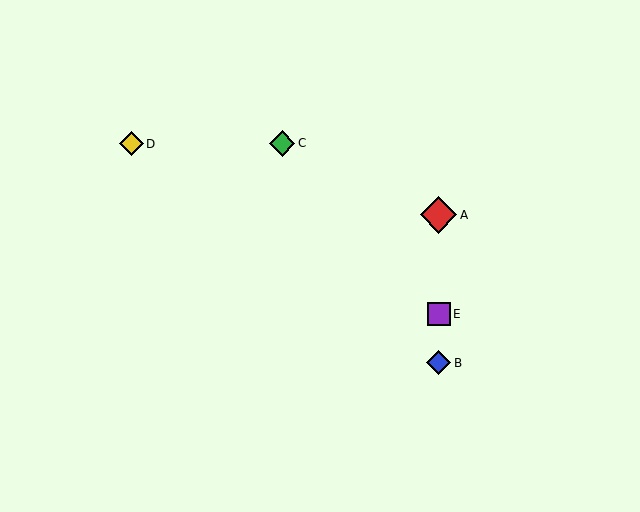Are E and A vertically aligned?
Yes, both are at x≈439.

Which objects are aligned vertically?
Objects A, B, E are aligned vertically.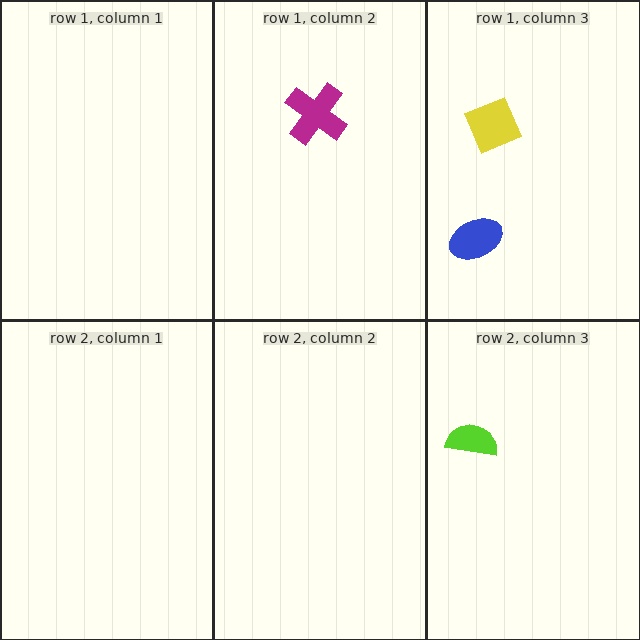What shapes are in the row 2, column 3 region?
The lime semicircle.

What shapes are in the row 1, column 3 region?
The yellow square, the blue ellipse.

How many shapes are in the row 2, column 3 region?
1.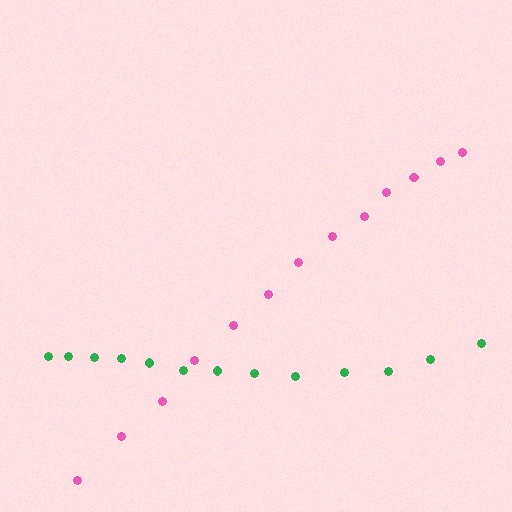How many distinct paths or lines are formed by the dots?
There are 2 distinct paths.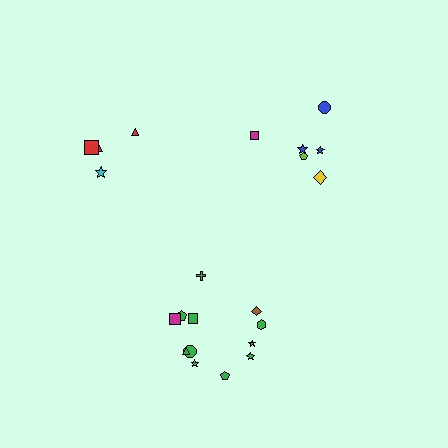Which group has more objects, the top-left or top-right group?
The top-right group.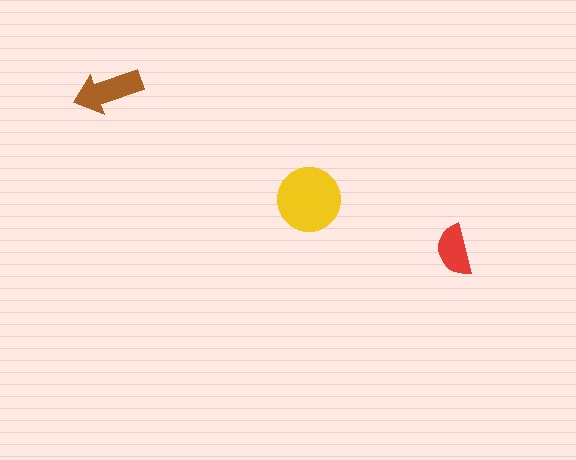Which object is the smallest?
The red semicircle.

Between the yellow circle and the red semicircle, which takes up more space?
The yellow circle.